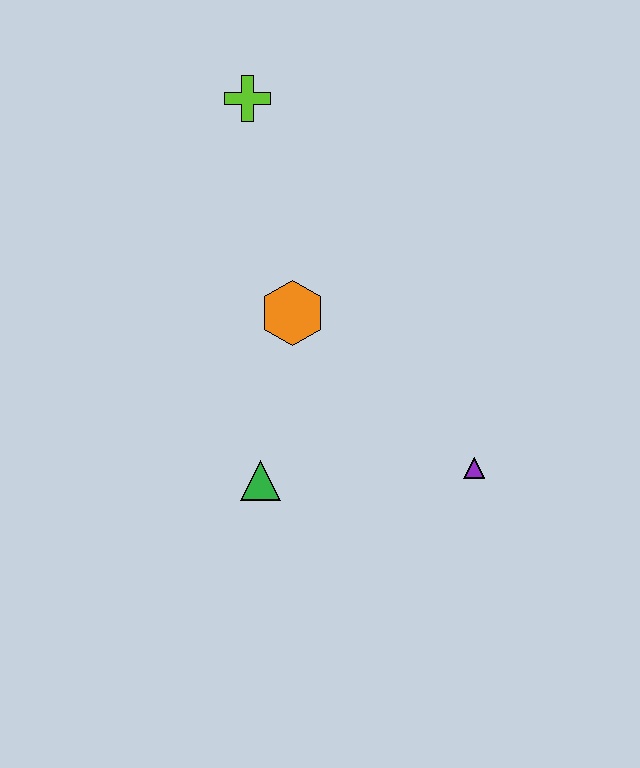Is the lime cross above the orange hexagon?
Yes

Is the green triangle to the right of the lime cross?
Yes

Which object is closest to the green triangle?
The orange hexagon is closest to the green triangle.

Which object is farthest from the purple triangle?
The lime cross is farthest from the purple triangle.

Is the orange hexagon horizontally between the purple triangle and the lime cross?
Yes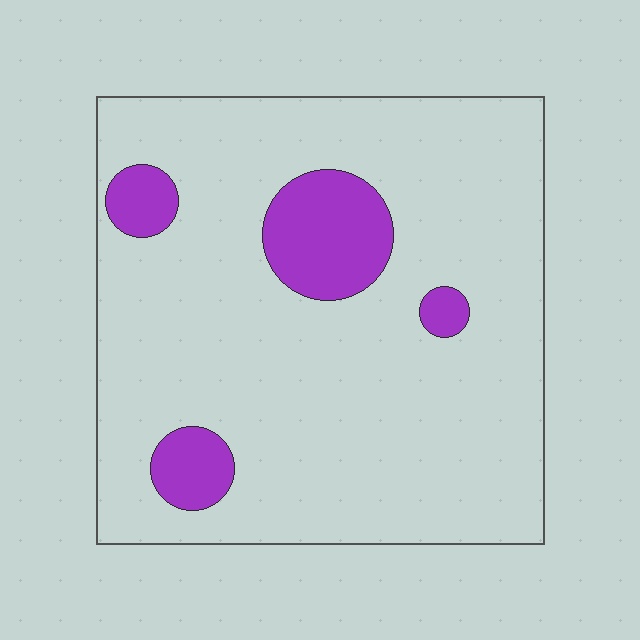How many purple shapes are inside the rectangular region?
4.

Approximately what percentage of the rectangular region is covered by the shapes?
Approximately 15%.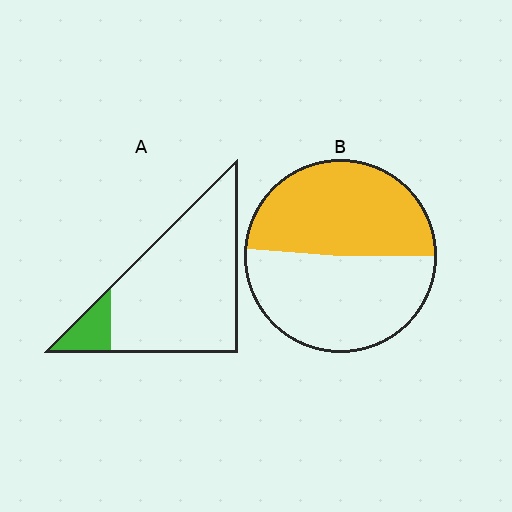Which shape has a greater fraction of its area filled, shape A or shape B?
Shape B.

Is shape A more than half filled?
No.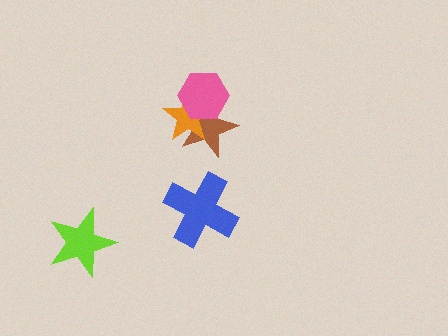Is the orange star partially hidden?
Yes, it is partially covered by another shape.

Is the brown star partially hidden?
Yes, it is partially covered by another shape.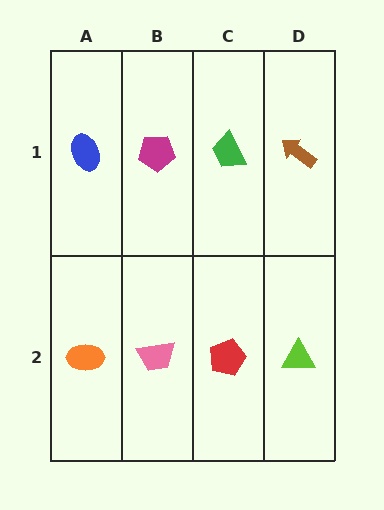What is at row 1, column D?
A brown arrow.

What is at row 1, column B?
A magenta pentagon.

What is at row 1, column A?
A blue ellipse.